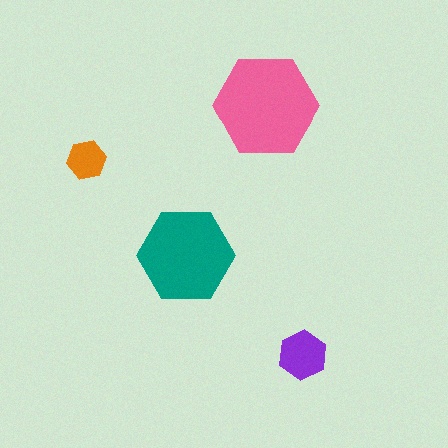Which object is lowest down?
The purple hexagon is bottommost.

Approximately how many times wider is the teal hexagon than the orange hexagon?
About 2.5 times wider.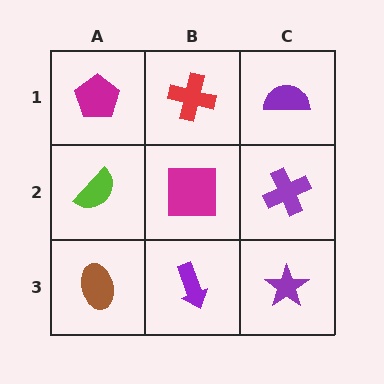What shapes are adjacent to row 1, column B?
A magenta square (row 2, column B), a magenta pentagon (row 1, column A), a purple semicircle (row 1, column C).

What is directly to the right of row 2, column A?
A magenta square.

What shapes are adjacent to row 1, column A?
A lime semicircle (row 2, column A), a red cross (row 1, column B).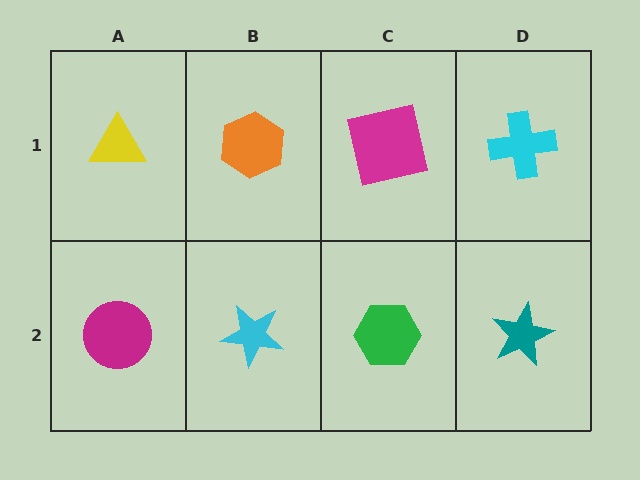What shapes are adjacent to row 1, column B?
A cyan star (row 2, column B), a yellow triangle (row 1, column A), a magenta square (row 1, column C).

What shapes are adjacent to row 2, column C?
A magenta square (row 1, column C), a cyan star (row 2, column B), a teal star (row 2, column D).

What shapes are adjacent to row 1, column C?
A green hexagon (row 2, column C), an orange hexagon (row 1, column B), a cyan cross (row 1, column D).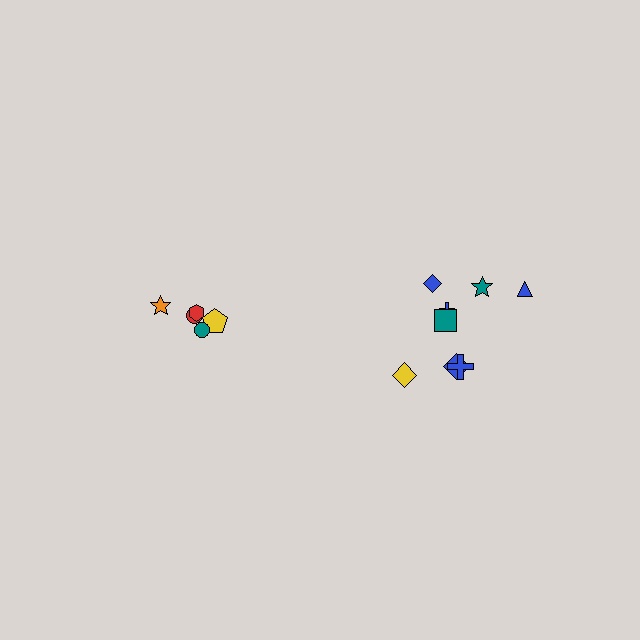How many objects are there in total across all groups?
There are 13 objects.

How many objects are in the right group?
There are 8 objects.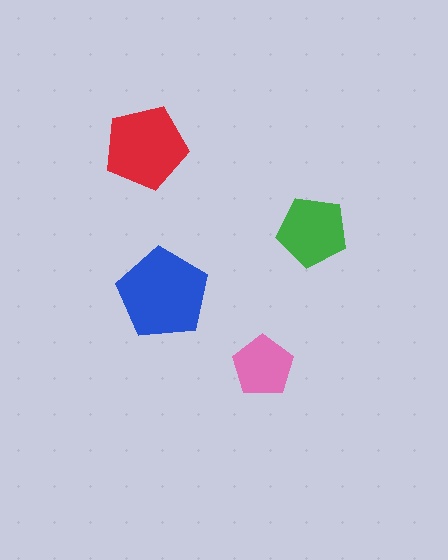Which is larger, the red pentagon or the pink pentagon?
The red one.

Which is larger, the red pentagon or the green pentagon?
The red one.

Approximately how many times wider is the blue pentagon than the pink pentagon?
About 1.5 times wider.